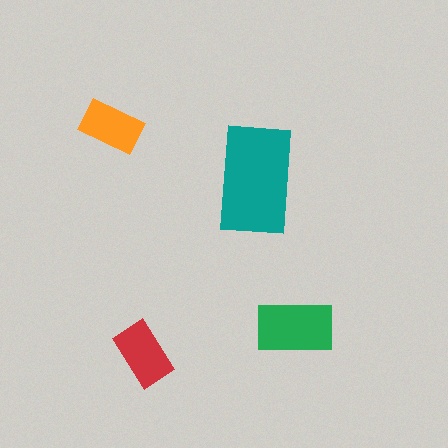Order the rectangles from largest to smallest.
the teal one, the green one, the red one, the orange one.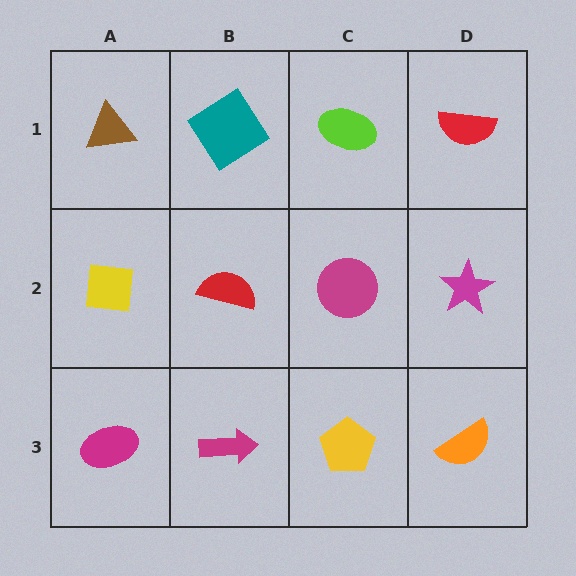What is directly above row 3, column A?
A yellow square.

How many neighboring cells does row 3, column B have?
3.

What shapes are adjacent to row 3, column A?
A yellow square (row 2, column A), a magenta arrow (row 3, column B).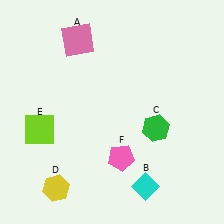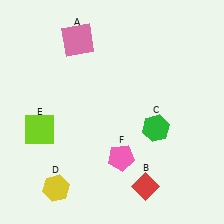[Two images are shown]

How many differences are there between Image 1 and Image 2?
There is 1 difference between the two images.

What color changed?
The diamond (B) changed from cyan in Image 1 to red in Image 2.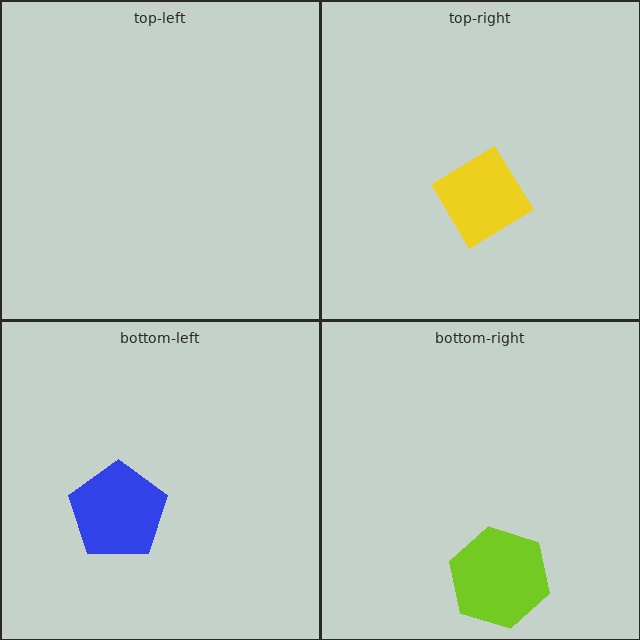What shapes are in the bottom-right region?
The lime hexagon.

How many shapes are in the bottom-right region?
1.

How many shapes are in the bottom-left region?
1.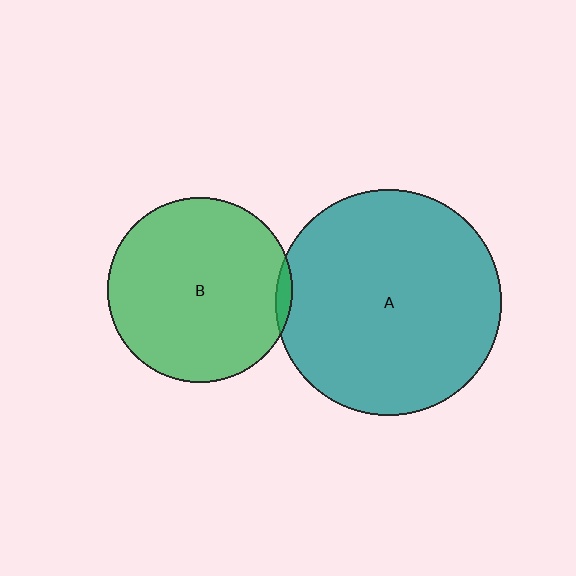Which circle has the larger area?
Circle A (teal).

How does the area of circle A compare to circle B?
Approximately 1.5 times.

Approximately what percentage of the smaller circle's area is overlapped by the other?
Approximately 5%.